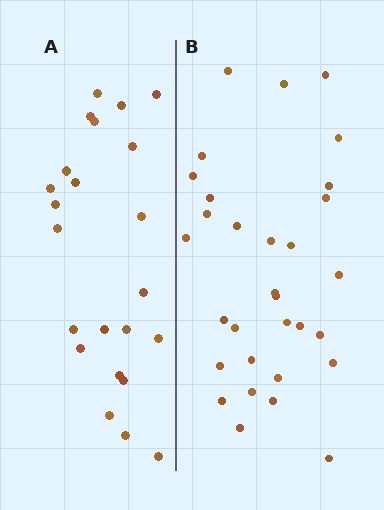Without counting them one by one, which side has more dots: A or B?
Region B (the right region) has more dots.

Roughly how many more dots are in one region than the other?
Region B has roughly 8 or so more dots than region A.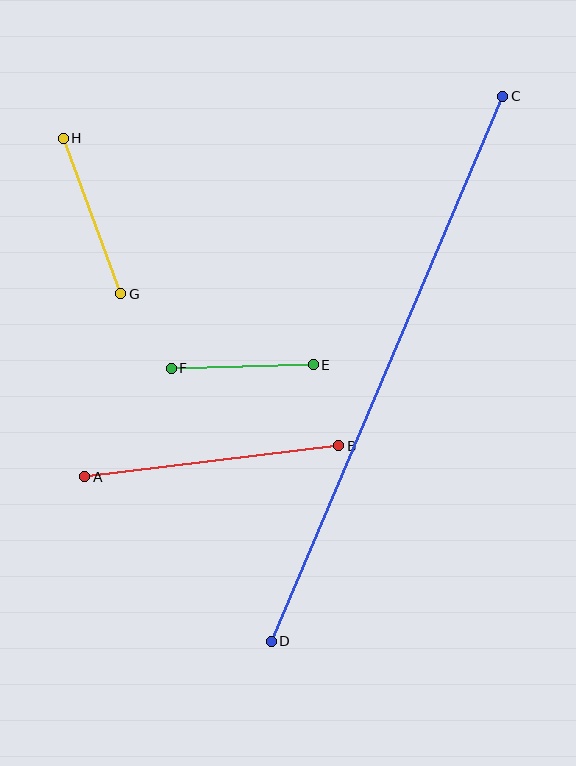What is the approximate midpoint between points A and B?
The midpoint is at approximately (212, 461) pixels.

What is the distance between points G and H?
The distance is approximately 166 pixels.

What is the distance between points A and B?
The distance is approximately 256 pixels.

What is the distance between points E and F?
The distance is approximately 142 pixels.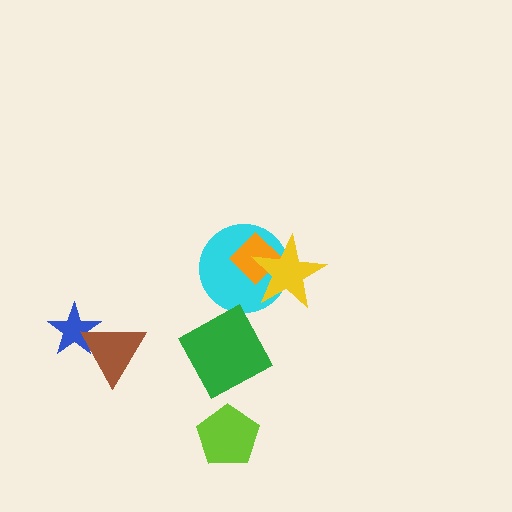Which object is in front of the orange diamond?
The yellow star is in front of the orange diamond.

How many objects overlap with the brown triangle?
1 object overlaps with the brown triangle.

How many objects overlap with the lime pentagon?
0 objects overlap with the lime pentagon.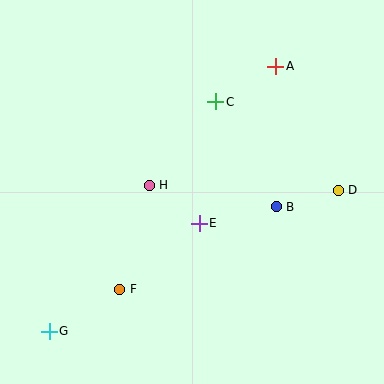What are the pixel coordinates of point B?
Point B is at (276, 207).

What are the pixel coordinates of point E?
Point E is at (199, 223).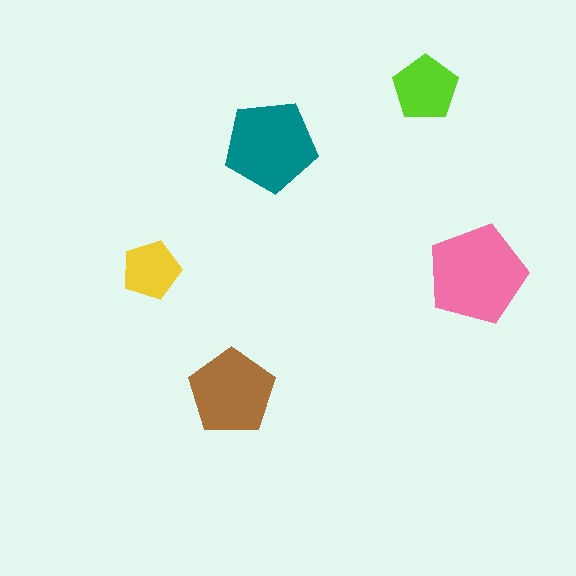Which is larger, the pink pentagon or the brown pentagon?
The pink one.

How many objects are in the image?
There are 5 objects in the image.